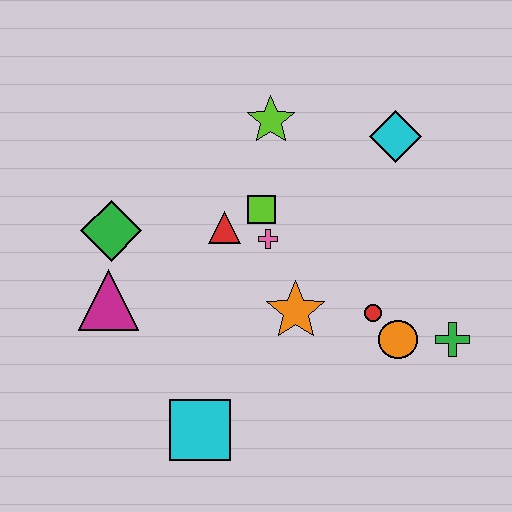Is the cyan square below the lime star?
Yes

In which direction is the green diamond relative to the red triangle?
The green diamond is to the left of the red triangle.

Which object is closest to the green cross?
The orange circle is closest to the green cross.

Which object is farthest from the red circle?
The green diamond is farthest from the red circle.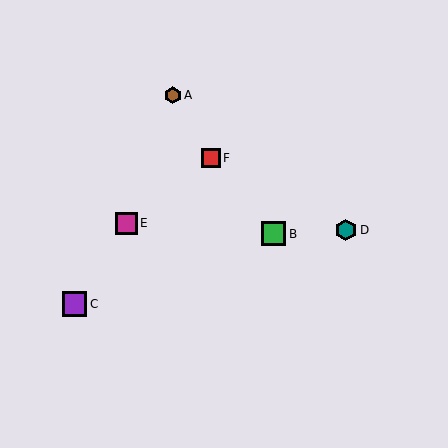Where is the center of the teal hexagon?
The center of the teal hexagon is at (346, 230).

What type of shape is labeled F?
Shape F is a red square.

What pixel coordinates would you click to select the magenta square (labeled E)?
Click at (126, 223) to select the magenta square E.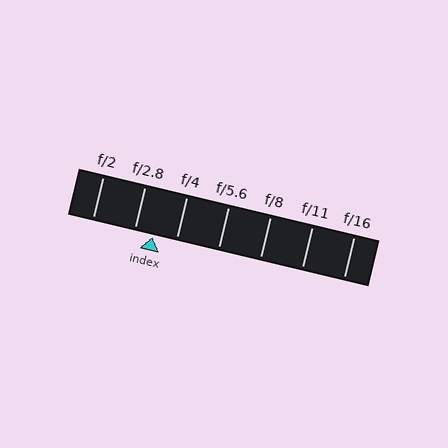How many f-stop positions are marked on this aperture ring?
There are 7 f-stop positions marked.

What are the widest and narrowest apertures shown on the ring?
The widest aperture shown is f/2 and the narrowest is f/16.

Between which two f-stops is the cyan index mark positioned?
The index mark is between f/2.8 and f/4.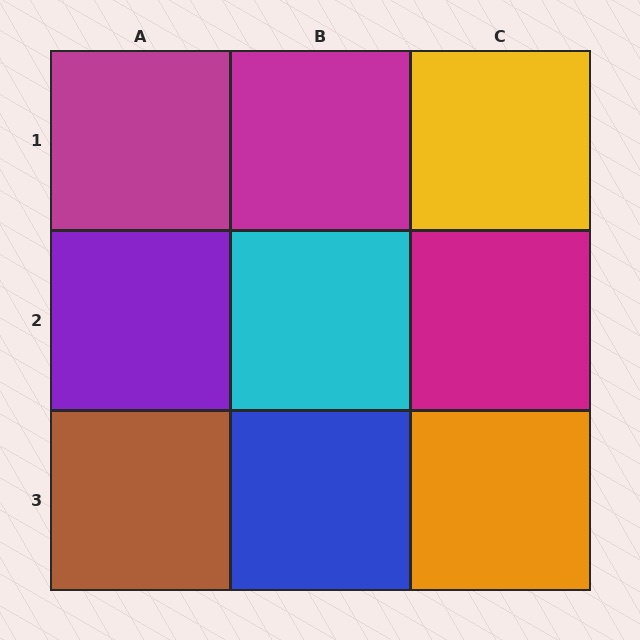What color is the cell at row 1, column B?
Magenta.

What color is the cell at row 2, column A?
Purple.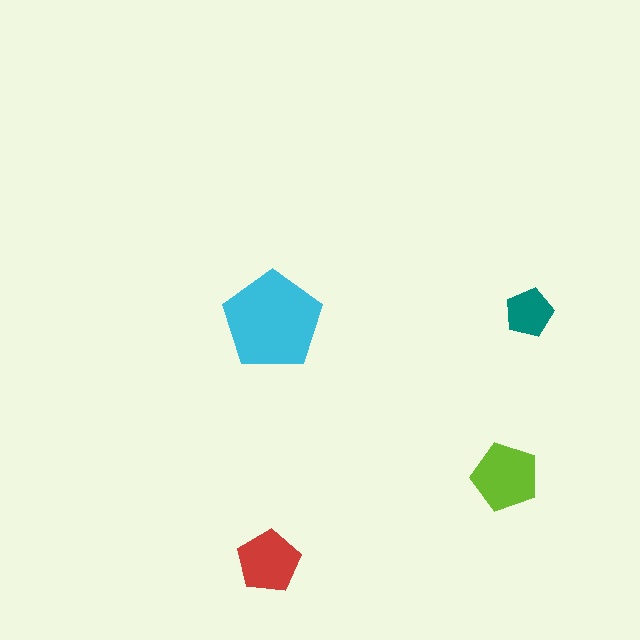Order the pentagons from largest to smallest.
the cyan one, the lime one, the red one, the teal one.